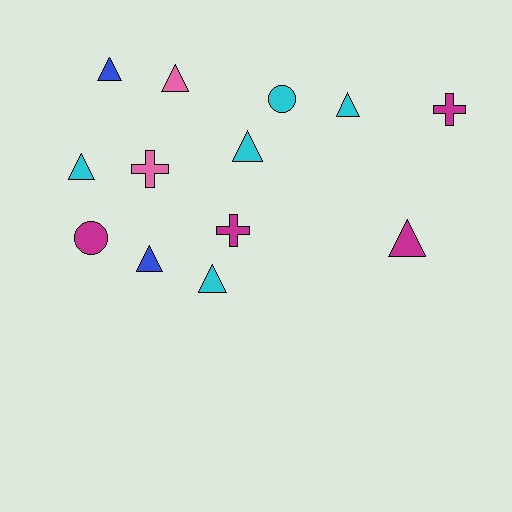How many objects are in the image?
There are 13 objects.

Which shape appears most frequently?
Triangle, with 8 objects.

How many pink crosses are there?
There is 1 pink cross.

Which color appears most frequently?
Cyan, with 5 objects.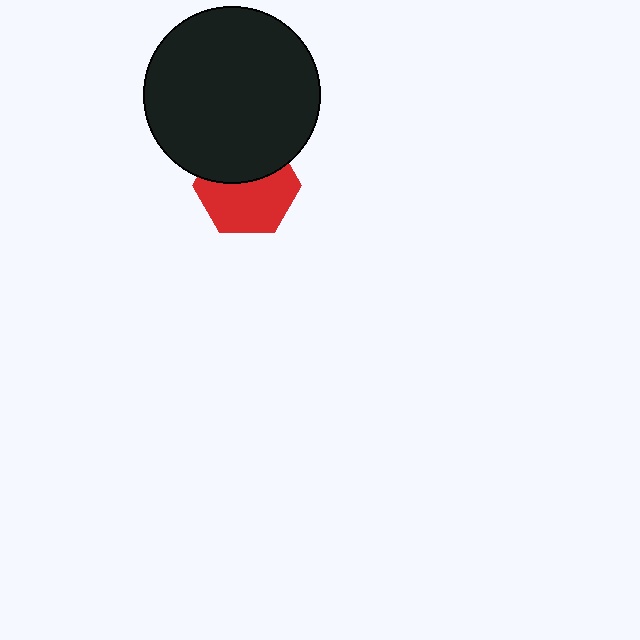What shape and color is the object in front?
The object in front is a black circle.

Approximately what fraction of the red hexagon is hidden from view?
Roughly 40% of the red hexagon is hidden behind the black circle.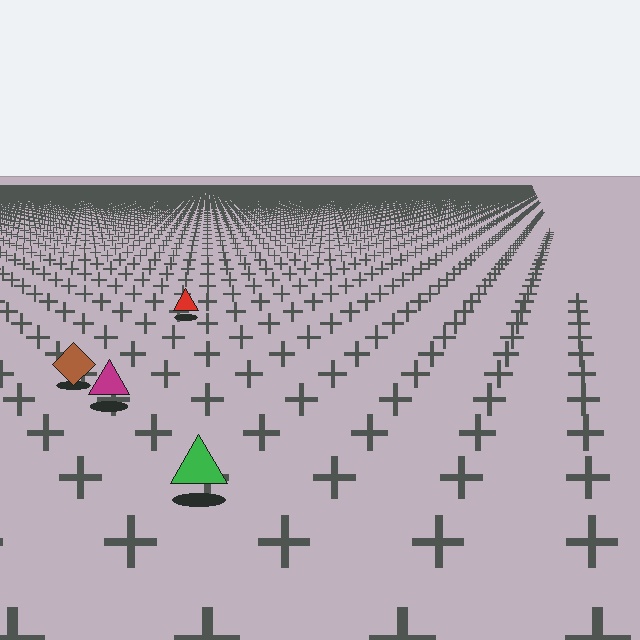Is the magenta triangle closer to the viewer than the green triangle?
No. The green triangle is closer — you can tell from the texture gradient: the ground texture is coarser near it.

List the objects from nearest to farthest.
From nearest to farthest: the green triangle, the magenta triangle, the brown diamond, the red triangle.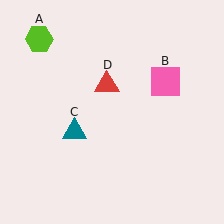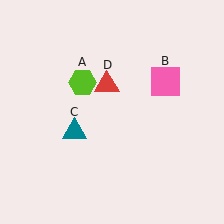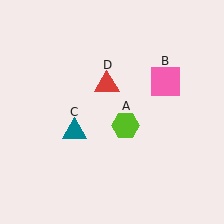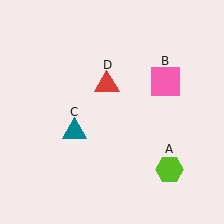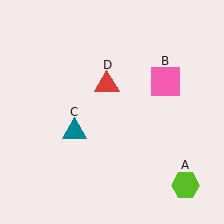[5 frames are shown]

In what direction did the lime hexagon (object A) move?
The lime hexagon (object A) moved down and to the right.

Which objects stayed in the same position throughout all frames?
Pink square (object B) and teal triangle (object C) and red triangle (object D) remained stationary.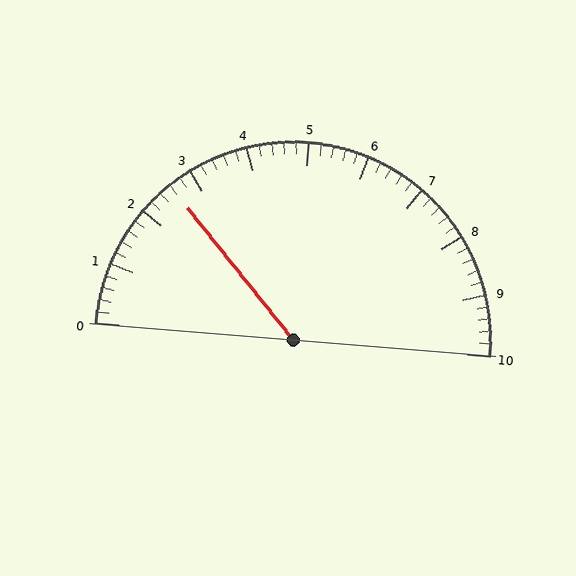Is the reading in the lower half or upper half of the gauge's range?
The reading is in the lower half of the range (0 to 10).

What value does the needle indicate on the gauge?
The needle indicates approximately 2.6.